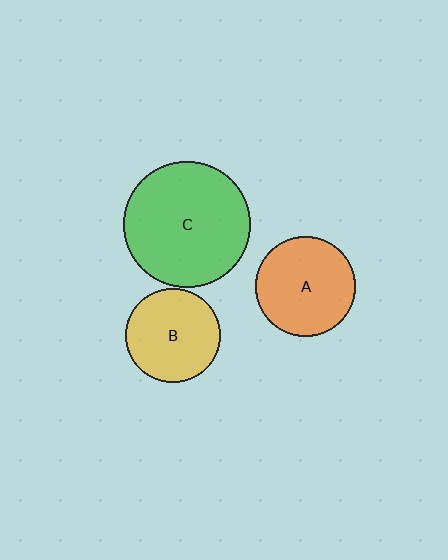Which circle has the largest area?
Circle C (green).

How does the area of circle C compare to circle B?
Approximately 1.8 times.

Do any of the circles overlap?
No, none of the circles overlap.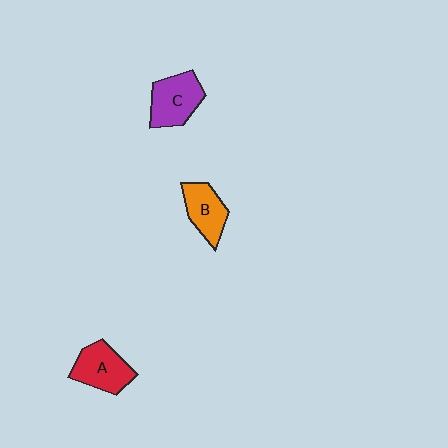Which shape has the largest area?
Shape C (purple).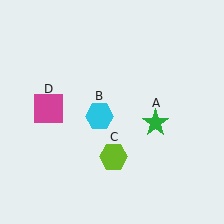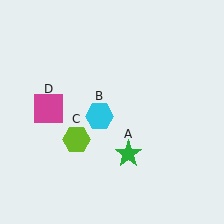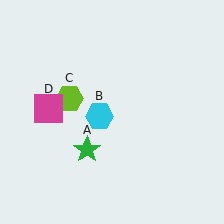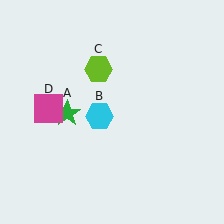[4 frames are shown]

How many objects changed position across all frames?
2 objects changed position: green star (object A), lime hexagon (object C).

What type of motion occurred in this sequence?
The green star (object A), lime hexagon (object C) rotated clockwise around the center of the scene.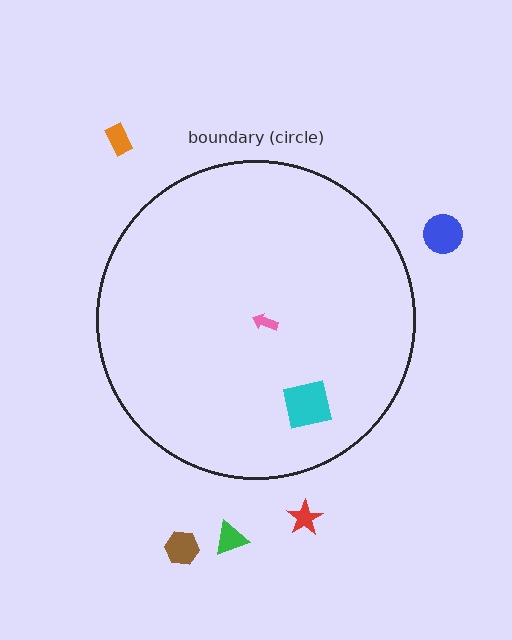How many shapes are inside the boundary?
2 inside, 5 outside.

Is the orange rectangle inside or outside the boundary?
Outside.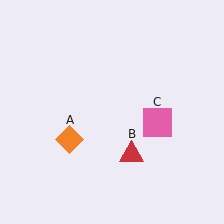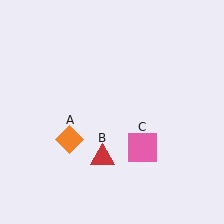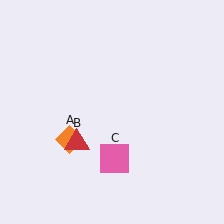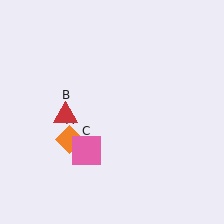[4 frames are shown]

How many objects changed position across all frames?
2 objects changed position: red triangle (object B), pink square (object C).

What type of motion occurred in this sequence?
The red triangle (object B), pink square (object C) rotated clockwise around the center of the scene.